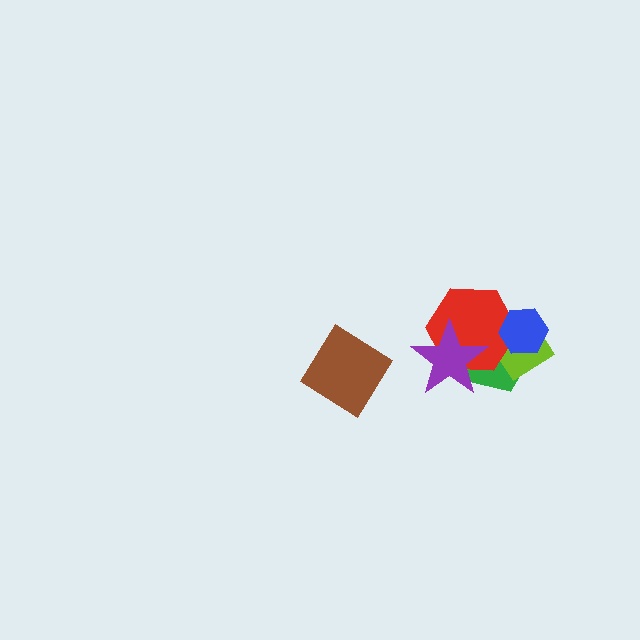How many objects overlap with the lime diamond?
3 objects overlap with the lime diamond.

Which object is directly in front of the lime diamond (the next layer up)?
The red hexagon is directly in front of the lime diamond.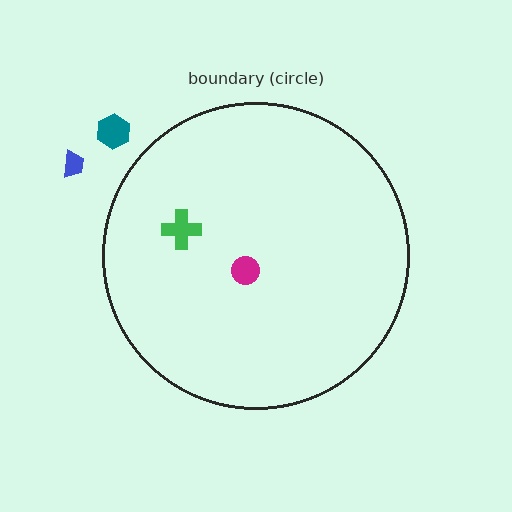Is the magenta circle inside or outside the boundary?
Inside.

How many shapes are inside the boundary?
2 inside, 2 outside.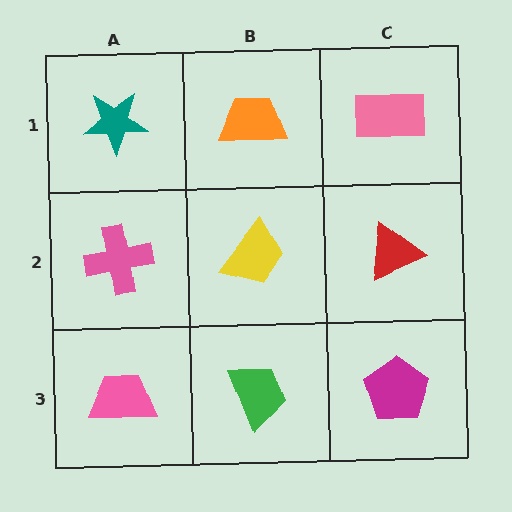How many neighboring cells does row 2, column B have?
4.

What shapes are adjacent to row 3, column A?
A pink cross (row 2, column A), a green trapezoid (row 3, column B).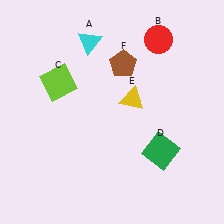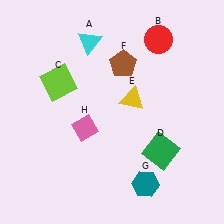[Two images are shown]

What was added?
A teal hexagon (G), a pink diamond (H) were added in Image 2.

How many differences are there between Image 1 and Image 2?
There are 2 differences between the two images.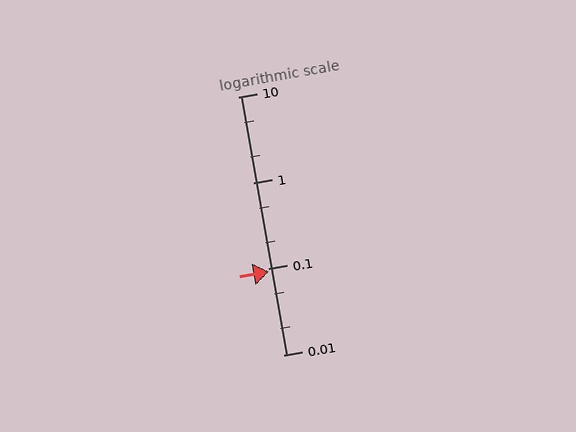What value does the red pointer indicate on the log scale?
The pointer indicates approximately 0.094.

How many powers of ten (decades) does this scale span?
The scale spans 3 decades, from 0.01 to 10.